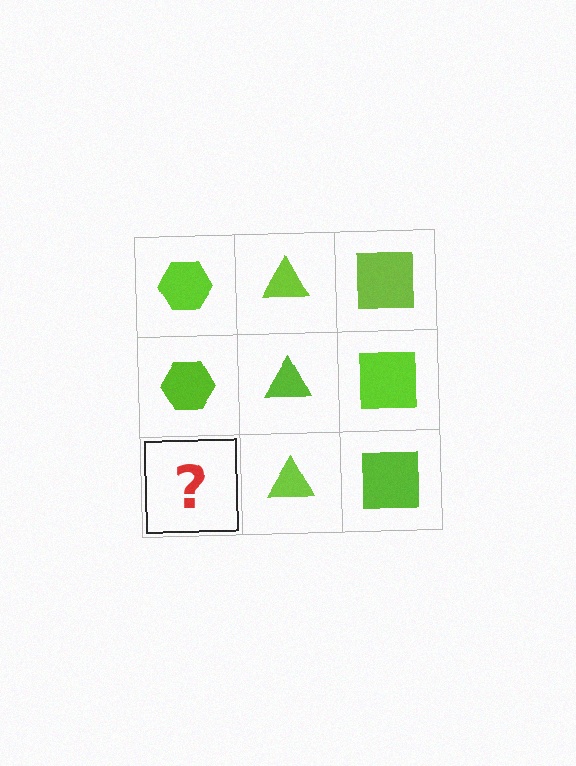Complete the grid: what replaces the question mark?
The question mark should be replaced with a lime hexagon.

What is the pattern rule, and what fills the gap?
The rule is that each column has a consistent shape. The gap should be filled with a lime hexagon.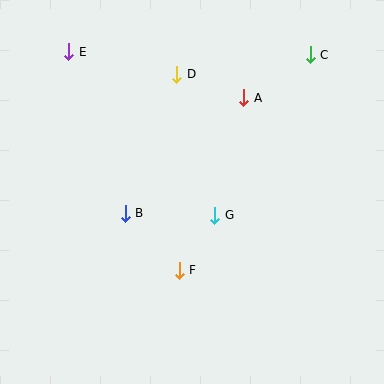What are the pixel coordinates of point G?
Point G is at (215, 215).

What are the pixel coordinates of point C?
Point C is at (310, 55).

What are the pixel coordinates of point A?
Point A is at (244, 98).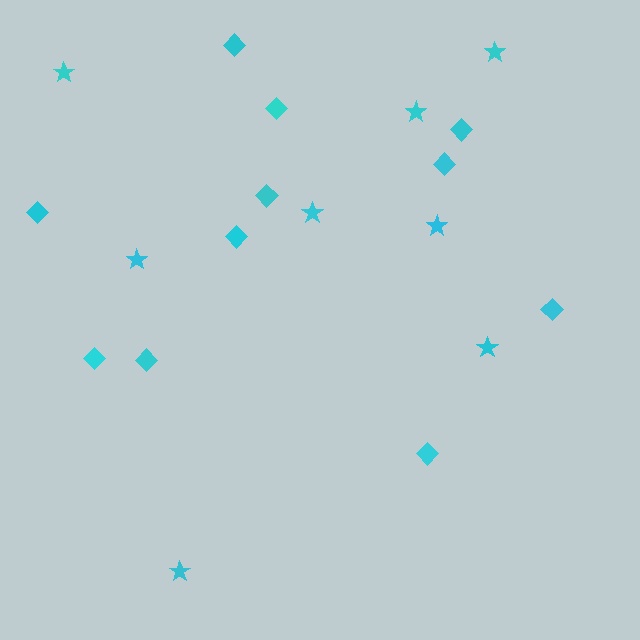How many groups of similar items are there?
There are 2 groups: one group of stars (8) and one group of diamonds (11).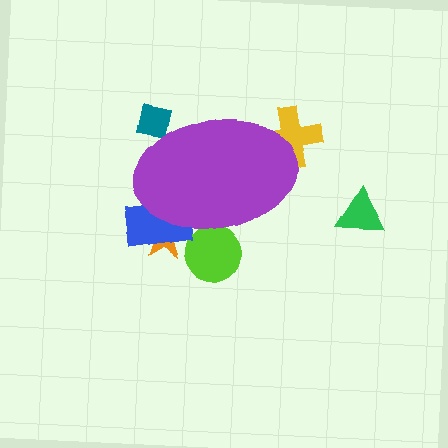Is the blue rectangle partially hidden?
Yes, the blue rectangle is partially hidden behind the purple ellipse.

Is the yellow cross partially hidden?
Yes, the yellow cross is partially hidden behind the purple ellipse.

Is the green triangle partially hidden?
No, the green triangle is fully visible.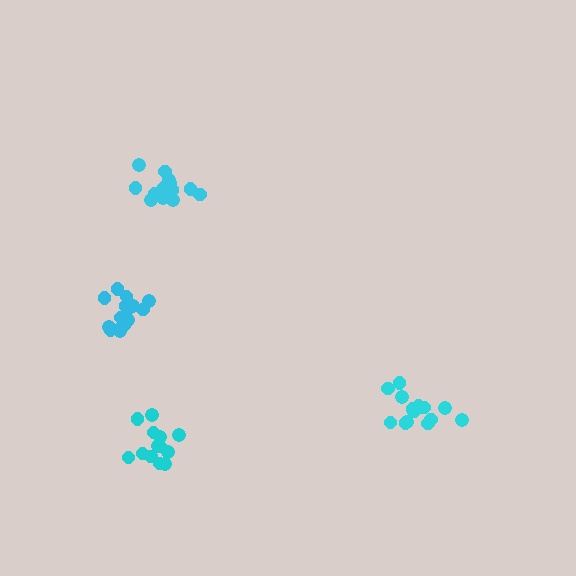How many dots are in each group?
Group 1: 14 dots, Group 2: 14 dots, Group 3: 13 dots, Group 4: 15 dots (56 total).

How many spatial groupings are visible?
There are 4 spatial groupings.